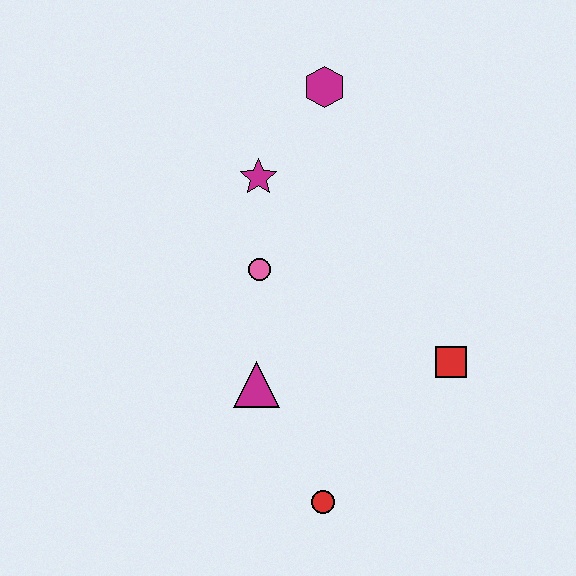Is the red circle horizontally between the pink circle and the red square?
Yes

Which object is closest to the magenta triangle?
The pink circle is closest to the magenta triangle.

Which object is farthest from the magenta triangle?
The magenta hexagon is farthest from the magenta triangle.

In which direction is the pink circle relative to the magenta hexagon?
The pink circle is below the magenta hexagon.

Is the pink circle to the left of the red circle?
Yes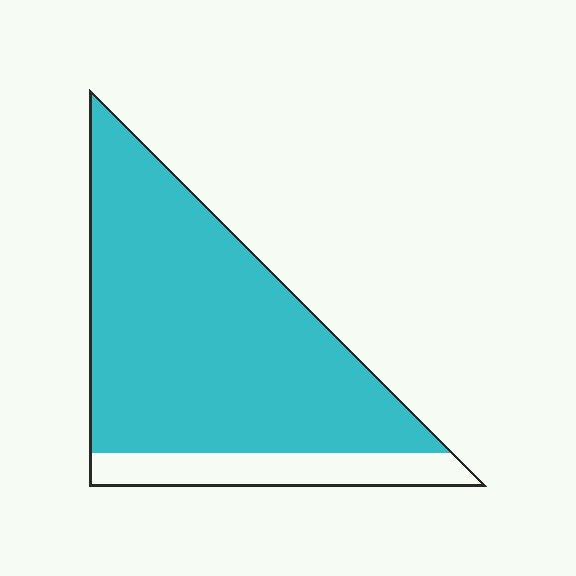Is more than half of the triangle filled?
Yes.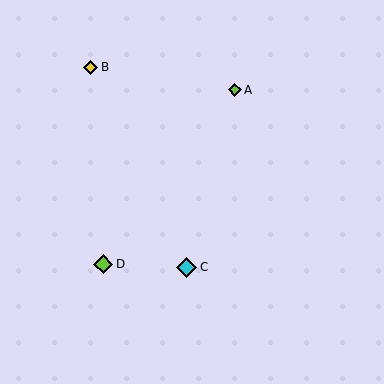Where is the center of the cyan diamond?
The center of the cyan diamond is at (187, 267).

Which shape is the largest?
The cyan diamond (labeled C) is the largest.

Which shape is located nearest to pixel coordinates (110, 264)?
The lime diamond (labeled D) at (103, 264) is nearest to that location.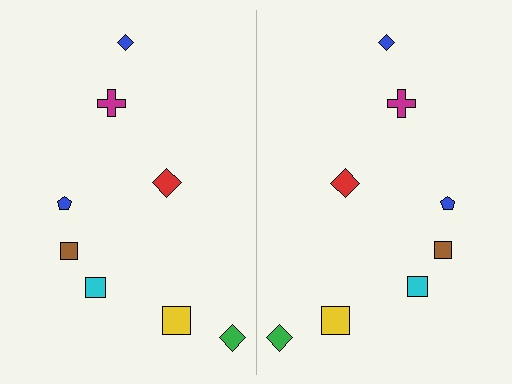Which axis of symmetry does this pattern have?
The pattern has a vertical axis of symmetry running through the center of the image.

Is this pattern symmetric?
Yes, this pattern has bilateral (reflection) symmetry.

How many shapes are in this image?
There are 16 shapes in this image.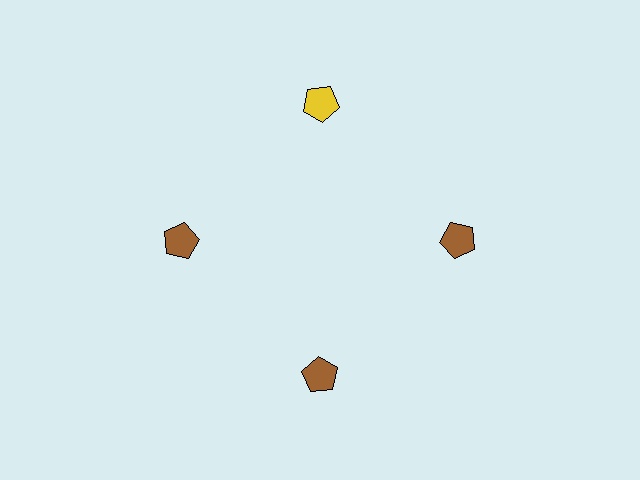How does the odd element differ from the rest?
It has a different color: yellow instead of brown.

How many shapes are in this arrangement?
There are 4 shapes arranged in a ring pattern.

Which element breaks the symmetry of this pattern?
The yellow pentagon at roughly the 12 o'clock position breaks the symmetry. All other shapes are brown pentagons.